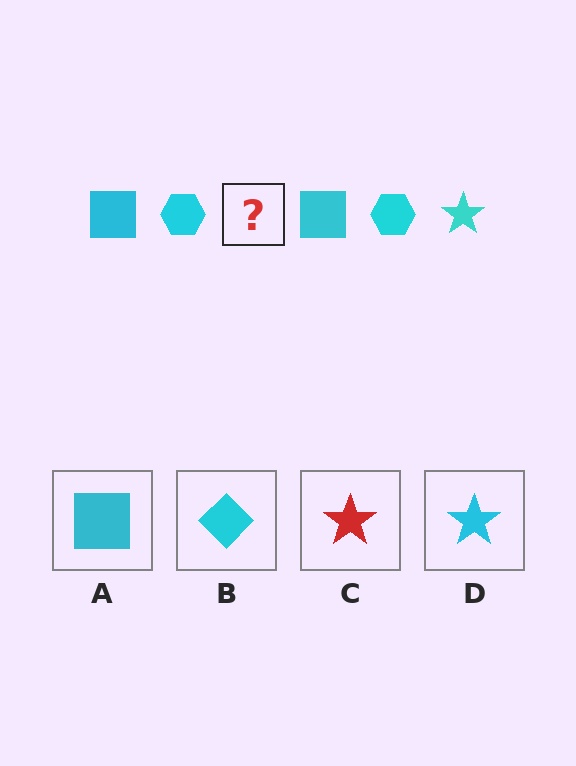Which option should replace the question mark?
Option D.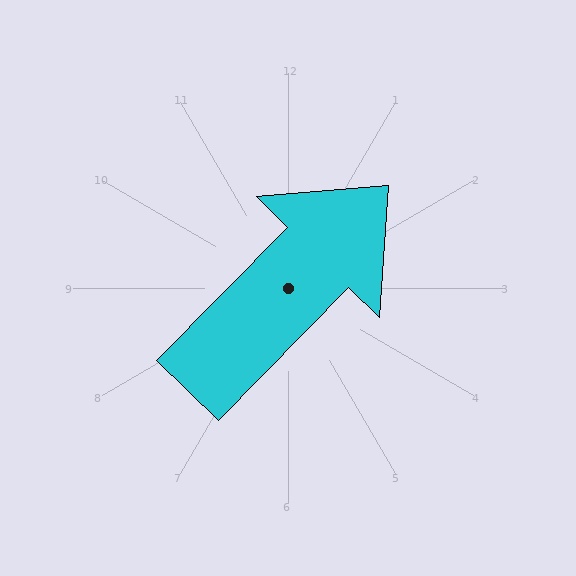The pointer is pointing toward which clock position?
Roughly 1 o'clock.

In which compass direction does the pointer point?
Northeast.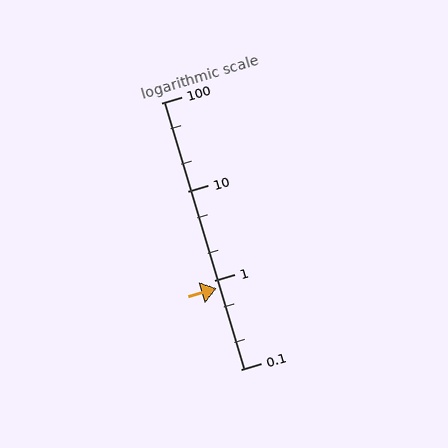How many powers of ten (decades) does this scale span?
The scale spans 3 decades, from 0.1 to 100.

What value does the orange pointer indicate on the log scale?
The pointer indicates approximately 0.81.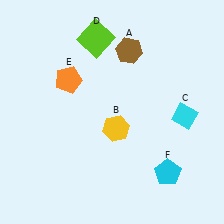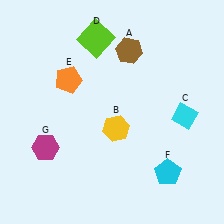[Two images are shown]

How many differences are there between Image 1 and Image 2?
There is 1 difference between the two images.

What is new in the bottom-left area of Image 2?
A magenta hexagon (G) was added in the bottom-left area of Image 2.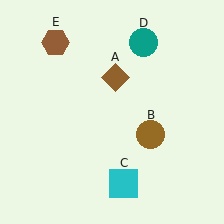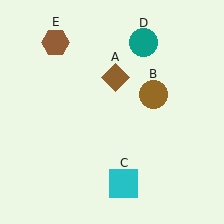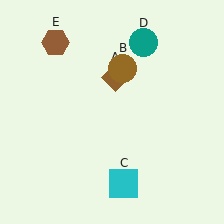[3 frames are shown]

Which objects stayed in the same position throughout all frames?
Brown diamond (object A) and cyan square (object C) and teal circle (object D) and brown hexagon (object E) remained stationary.